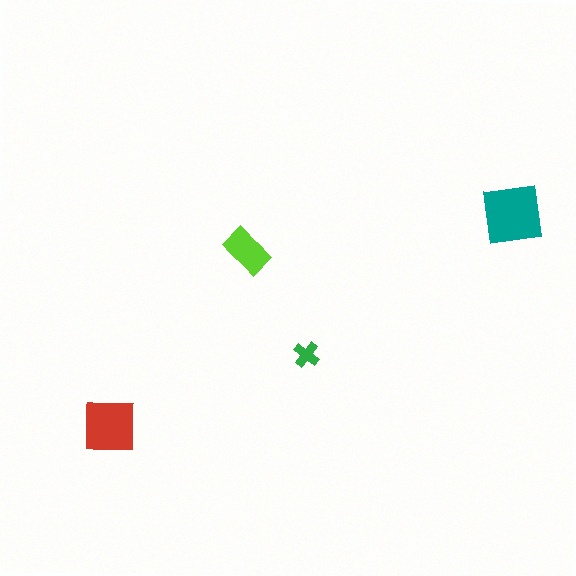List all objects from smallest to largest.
The green cross, the lime rectangle, the red square, the teal square.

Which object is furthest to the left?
The red square is leftmost.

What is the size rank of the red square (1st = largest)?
2nd.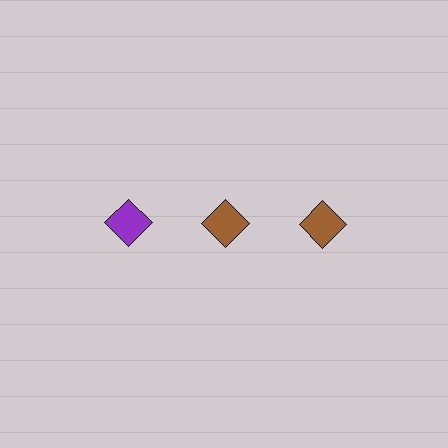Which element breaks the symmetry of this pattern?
The purple diamond in the top row, leftmost column breaks the symmetry. All other shapes are brown diamonds.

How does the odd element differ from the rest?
It has a different color: purple instead of brown.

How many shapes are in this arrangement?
There are 3 shapes arranged in a grid pattern.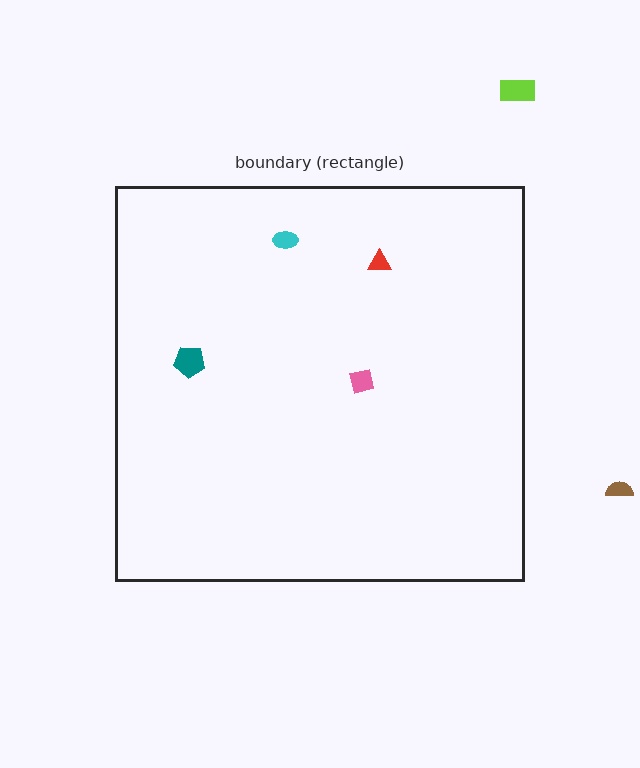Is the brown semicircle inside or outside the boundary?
Outside.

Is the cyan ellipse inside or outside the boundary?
Inside.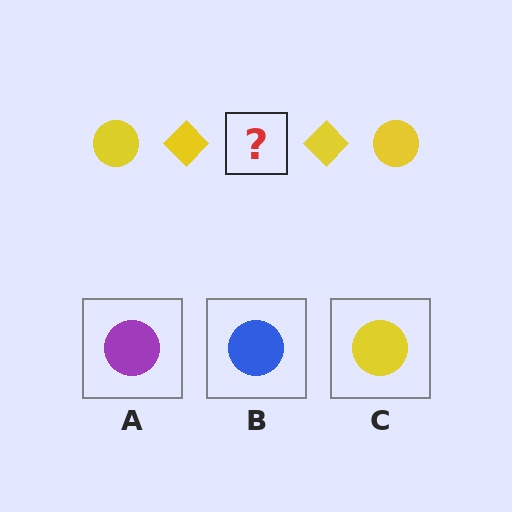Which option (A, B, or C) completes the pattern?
C.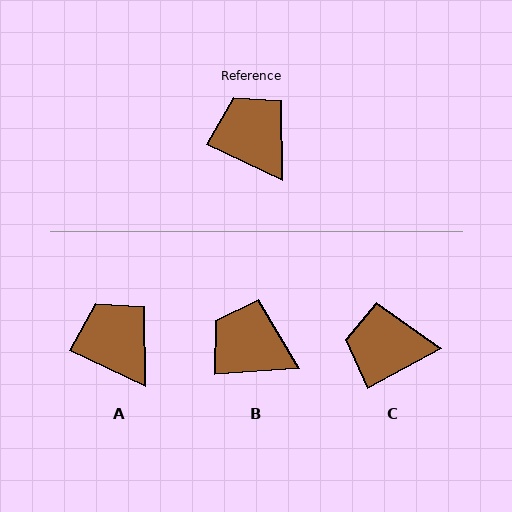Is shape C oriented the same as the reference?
No, it is off by about 54 degrees.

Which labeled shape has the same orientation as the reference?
A.